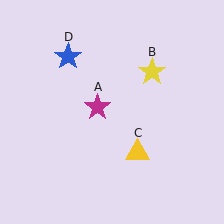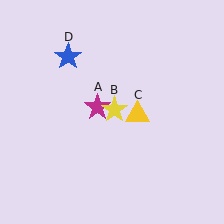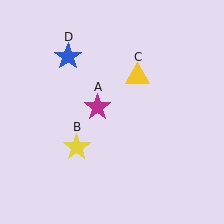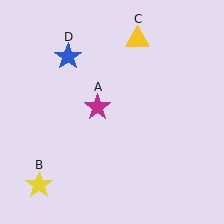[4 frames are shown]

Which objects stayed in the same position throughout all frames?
Magenta star (object A) and blue star (object D) remained stationary.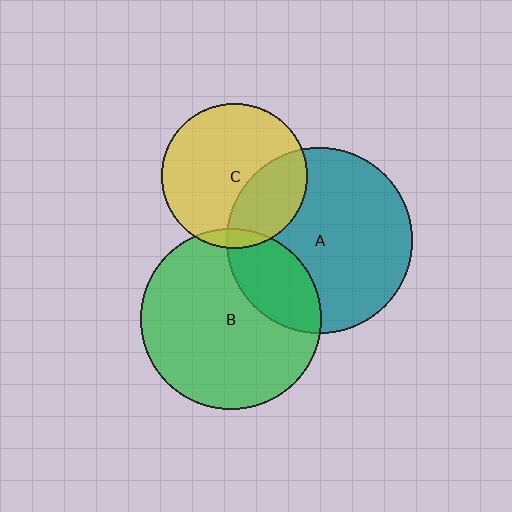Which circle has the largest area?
Circle A (teal).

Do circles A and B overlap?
Yes.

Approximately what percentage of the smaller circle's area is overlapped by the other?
Approximately 25%.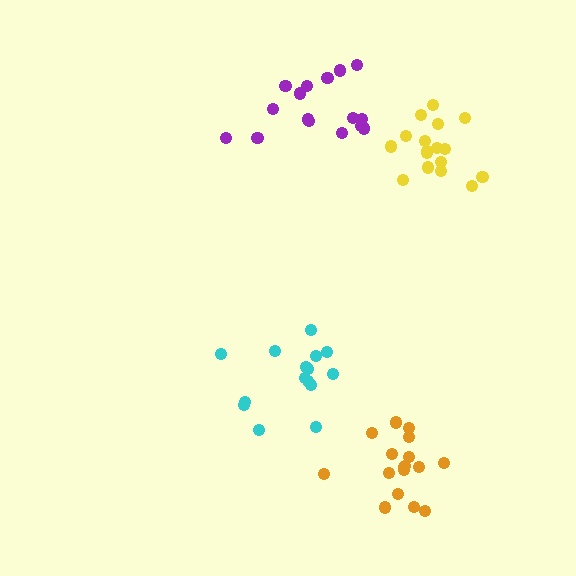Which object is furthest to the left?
The cyan cluster is leftmost.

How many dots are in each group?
Group 1: 17 dots, Group 2: 15 dots, Group 3: 17 dots, Group 4: 17 dots (66 total).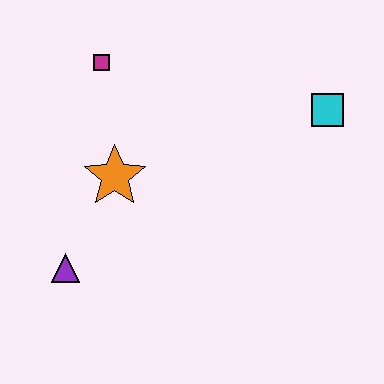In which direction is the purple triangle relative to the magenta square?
The purple triangle is below the magenta square.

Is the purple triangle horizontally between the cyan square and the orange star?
No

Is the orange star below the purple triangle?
No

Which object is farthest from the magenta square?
The cyan square is farthest from the magenta square.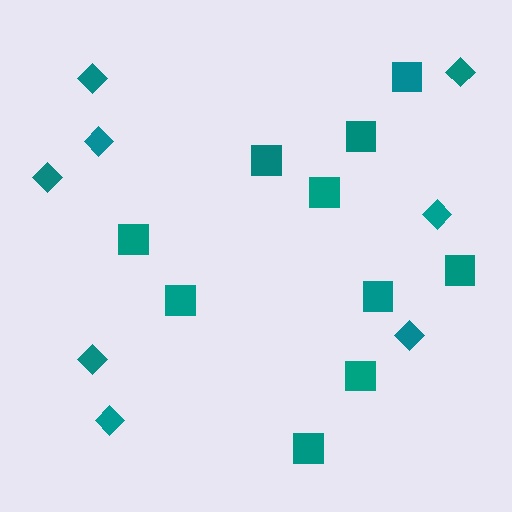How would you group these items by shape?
There are 2 groups: one group of squares (10) and one group of diamonds (8).